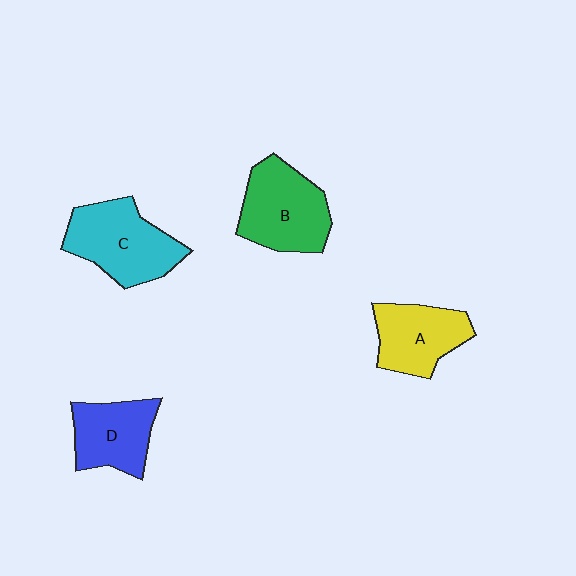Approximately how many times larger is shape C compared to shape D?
Approximately 1.3 times.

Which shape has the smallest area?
Shape D (blue).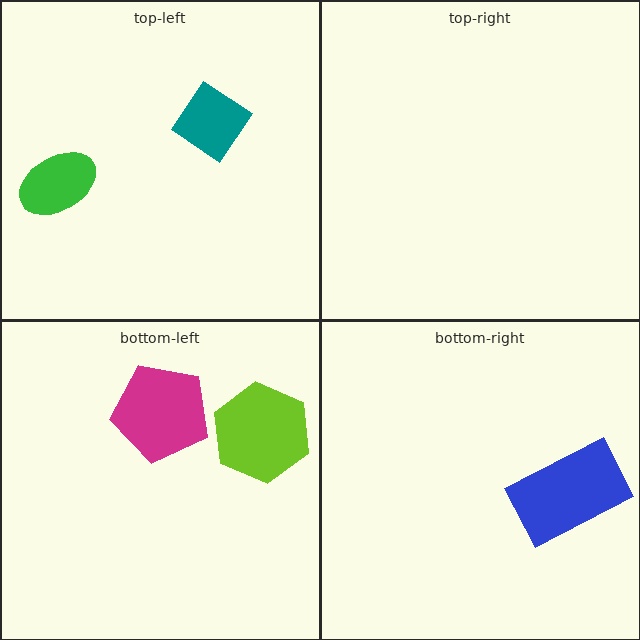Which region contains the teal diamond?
The top-left region.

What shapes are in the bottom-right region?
The blue rectangle.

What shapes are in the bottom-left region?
The magenta pentagon, the lime hexagon.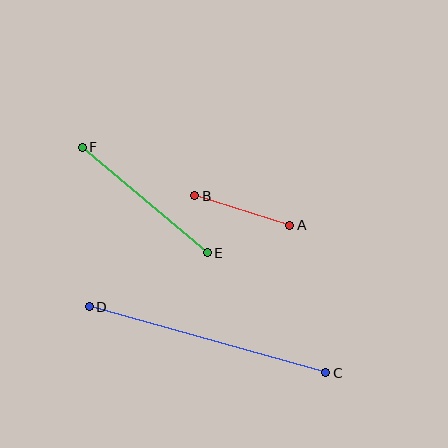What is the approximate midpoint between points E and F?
The midpoint is at approximately (145, 200) pixels.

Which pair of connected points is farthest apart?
Points C and D are farthest apart.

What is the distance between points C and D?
The distance is approximately 245 pixels.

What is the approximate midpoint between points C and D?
The midpoint is at approximately (207, 340) pixels.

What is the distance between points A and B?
The distance is approximately 100 pixels.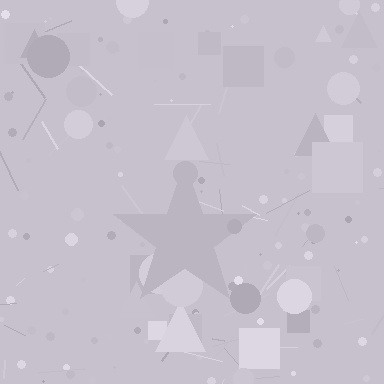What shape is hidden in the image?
A star is hidden in the image.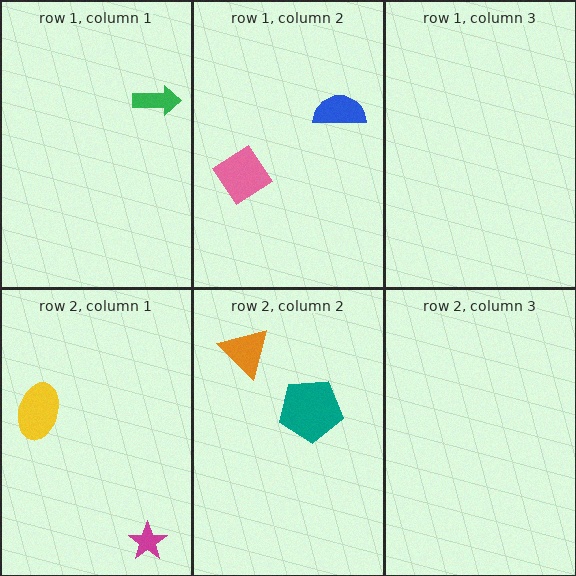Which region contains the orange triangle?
The row 2, column 2 region.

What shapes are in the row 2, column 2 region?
The orange triangle, the teal pentagon.